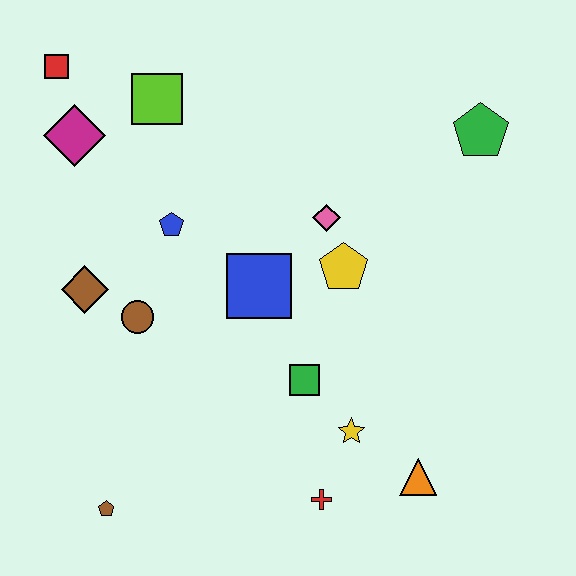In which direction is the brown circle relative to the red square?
The brown circle is below the red square.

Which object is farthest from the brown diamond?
The green pentagon is farthest from the brown diamond.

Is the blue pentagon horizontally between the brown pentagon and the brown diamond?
No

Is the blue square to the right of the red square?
Yes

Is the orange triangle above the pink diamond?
No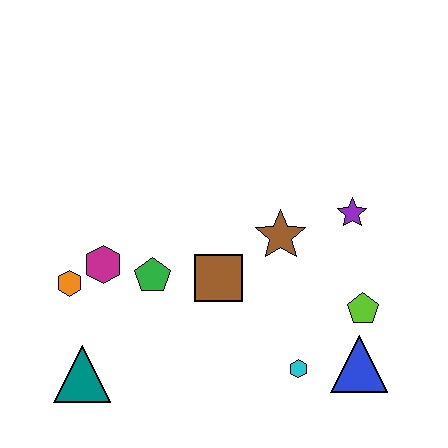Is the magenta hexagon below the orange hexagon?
No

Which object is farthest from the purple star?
The teal triangle is farthest from the purple star.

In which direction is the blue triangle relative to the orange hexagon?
The blue triangle is to the right of the orange hexagon.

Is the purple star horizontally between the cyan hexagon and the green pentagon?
No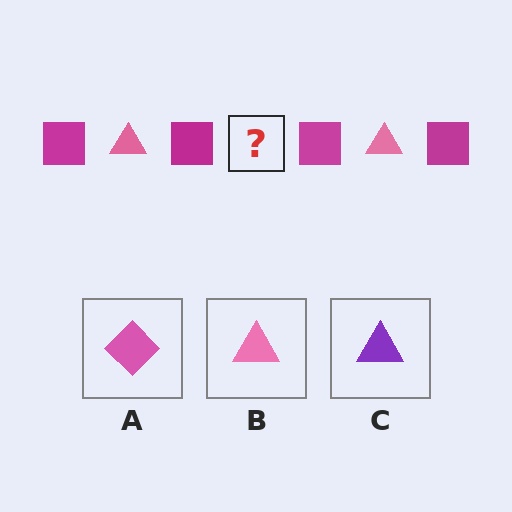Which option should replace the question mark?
Option B.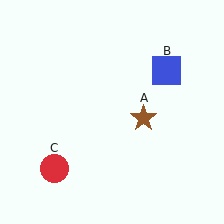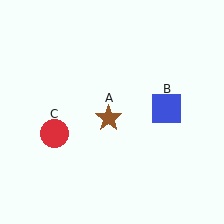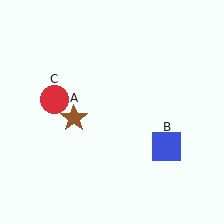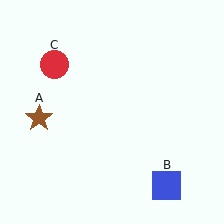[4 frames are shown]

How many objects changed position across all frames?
3 objects changed position: brown star (object A), blue square (object B), red circle (object C).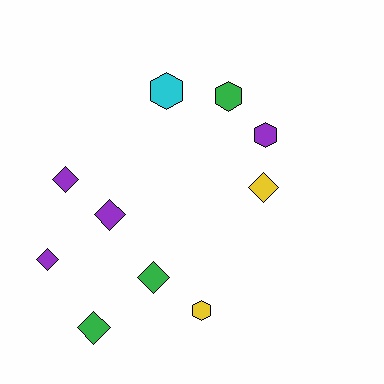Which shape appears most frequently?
Diamond, with 6 objects.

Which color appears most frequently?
Purple, with 4 objects.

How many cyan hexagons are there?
There is 1 cyan hexagon.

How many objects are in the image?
There are 10 objects.